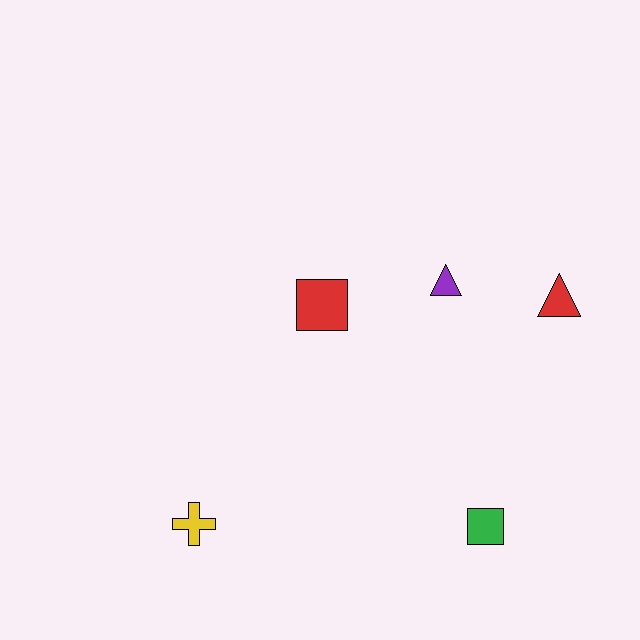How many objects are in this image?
There are 5 objects.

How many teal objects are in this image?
There are no teal objects.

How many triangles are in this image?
There are 2 triangles.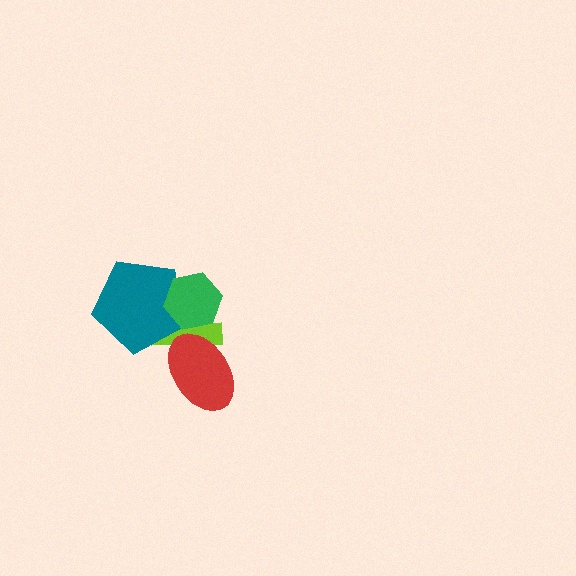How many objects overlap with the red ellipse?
1 object overlaps with the red ellipse.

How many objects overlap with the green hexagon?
2 objects overlap with the green hexagon.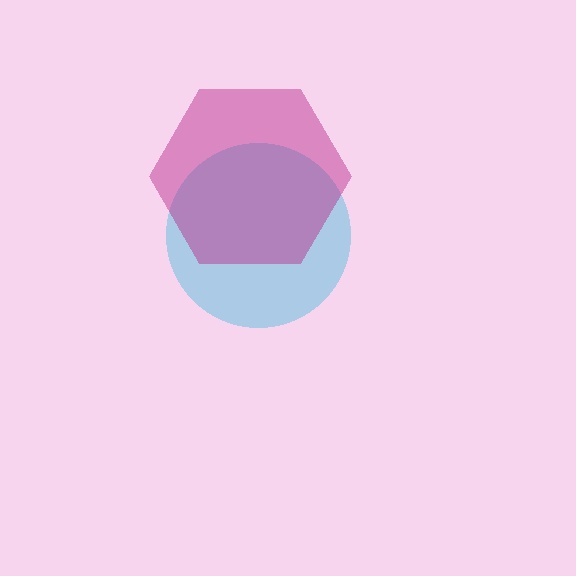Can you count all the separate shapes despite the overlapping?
Yes, there are 2 separate shapes.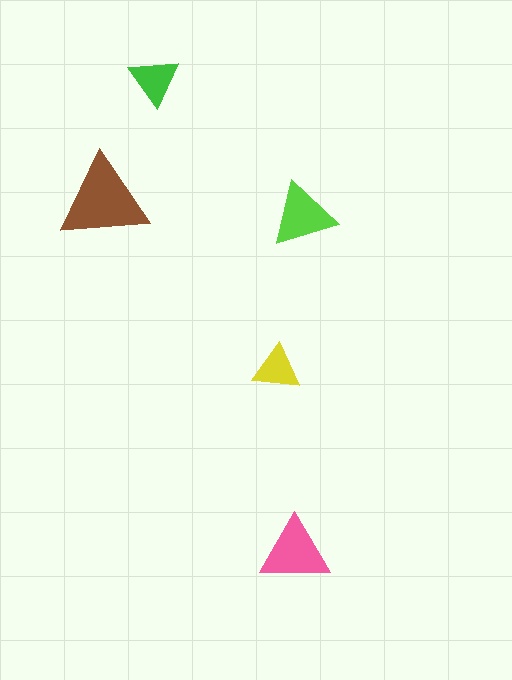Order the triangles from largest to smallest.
the brown one, the pink one, the lime one, the green one, the yellow one.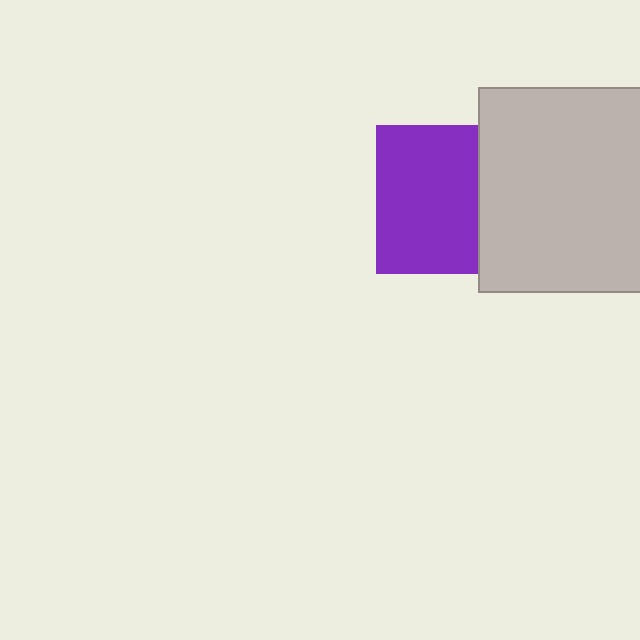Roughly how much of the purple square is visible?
Most of it is visible (roughly 68%).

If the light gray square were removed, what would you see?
You would see the complete purple square.